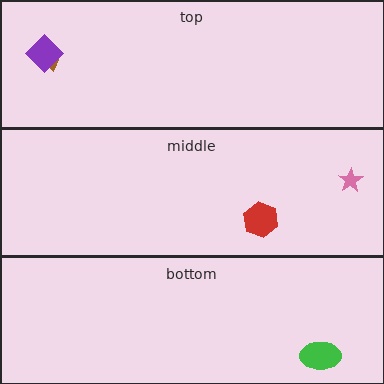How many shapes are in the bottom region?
1.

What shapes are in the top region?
The brown trapezoid, the purple diamond.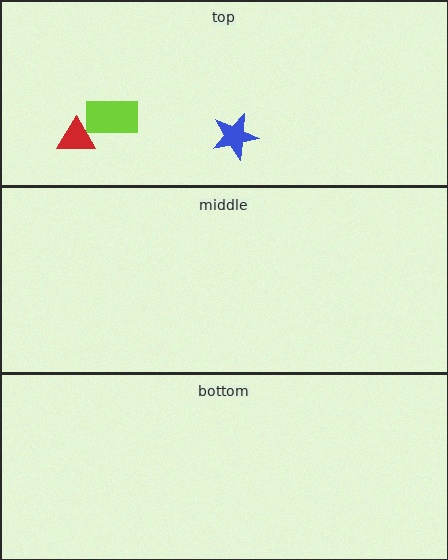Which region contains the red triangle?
The top region.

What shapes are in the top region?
The lime rectangle, the red triangle, the blue star.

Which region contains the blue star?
The top region.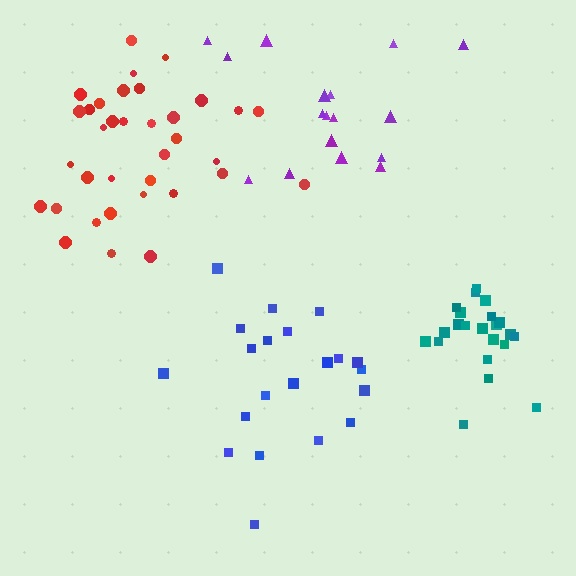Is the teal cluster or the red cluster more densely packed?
Teal.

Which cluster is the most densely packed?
Teal.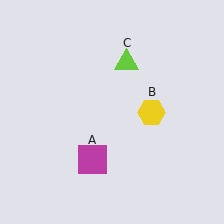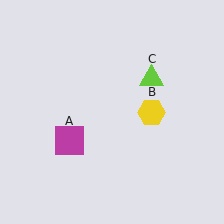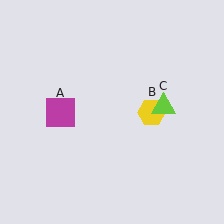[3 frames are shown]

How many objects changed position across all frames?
2 objects changed position: magenta square (object A), lime triangle (object C).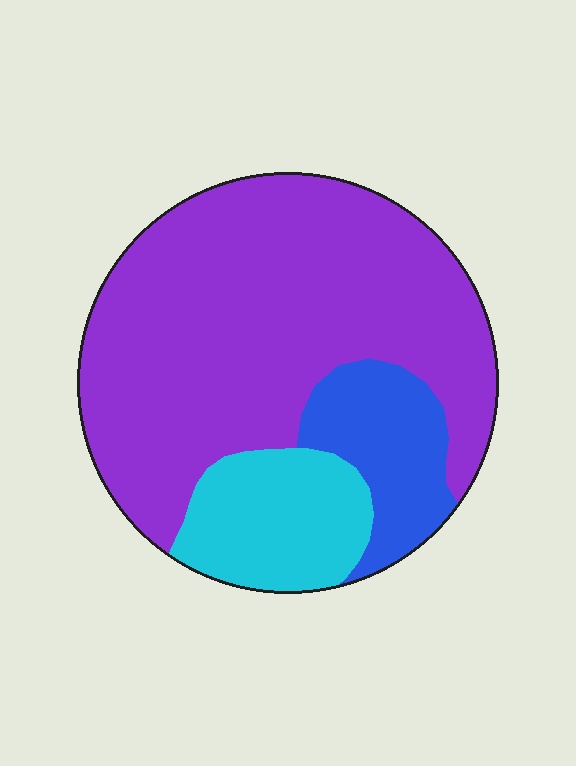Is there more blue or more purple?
Purple.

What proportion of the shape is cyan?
Cyan takes up about one sixth (1/6) of the shape.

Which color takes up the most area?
Purple, at roughly 70%.